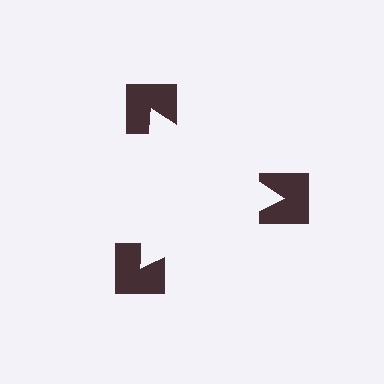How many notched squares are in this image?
There are 3 — one at each vertex of the illusory triangle.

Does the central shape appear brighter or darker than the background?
It typically appears slightly brighter than the background, even though no actual brightness change is drawn.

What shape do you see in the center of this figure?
An illusory triangle — its edges are inferred from the aligned wedge cuts in the notched squares, not physically drawn.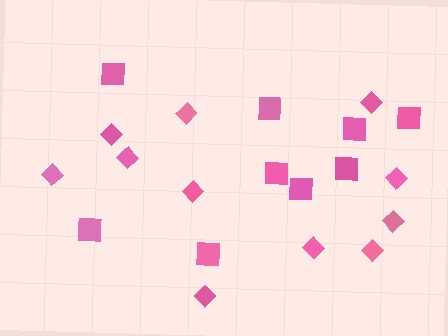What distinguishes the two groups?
There are 2 groups: one group of diamonds (11) and one group of squares (9).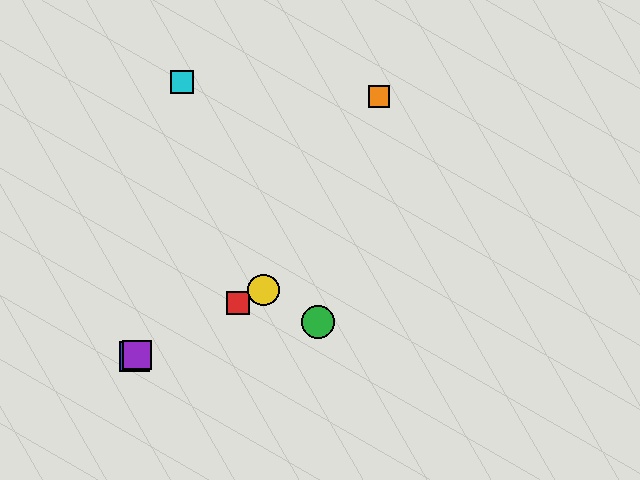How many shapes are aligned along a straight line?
4 shapes (the red square, the blue square, the yellow circle, the purple square) are aligned along a straight line.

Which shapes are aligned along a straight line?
The red square, the blue square, the yellow circle, the purple square are aligned along a straight line.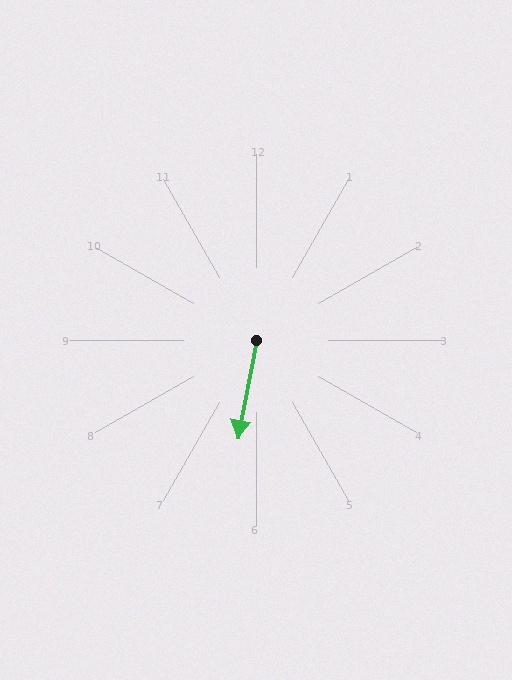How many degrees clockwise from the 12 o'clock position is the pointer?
Approximately 191 degrees.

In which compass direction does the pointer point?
South.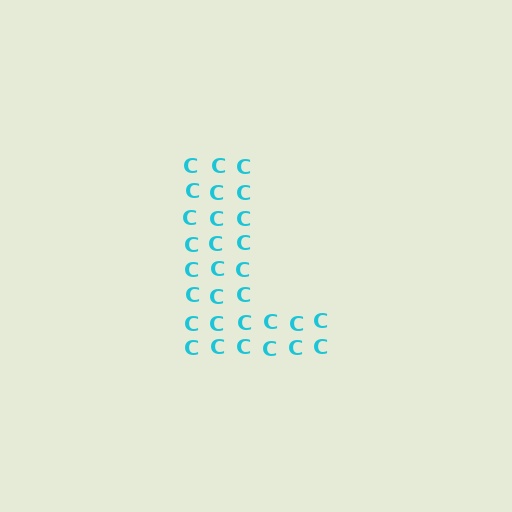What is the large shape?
The large shape is the letter L.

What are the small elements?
The small elements are letter C's.